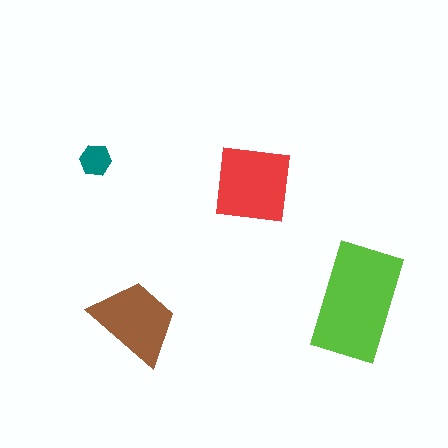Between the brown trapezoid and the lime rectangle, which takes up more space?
The lime rectangle.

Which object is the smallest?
The teal hexagon.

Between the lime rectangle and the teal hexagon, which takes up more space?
The lime rectangle.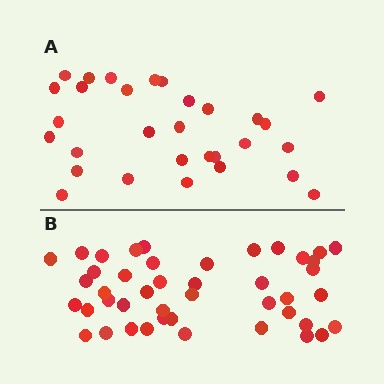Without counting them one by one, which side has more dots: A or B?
Region B (the bottom region) has more dots.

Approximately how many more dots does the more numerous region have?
Region B has approximately 15 more dots than region A.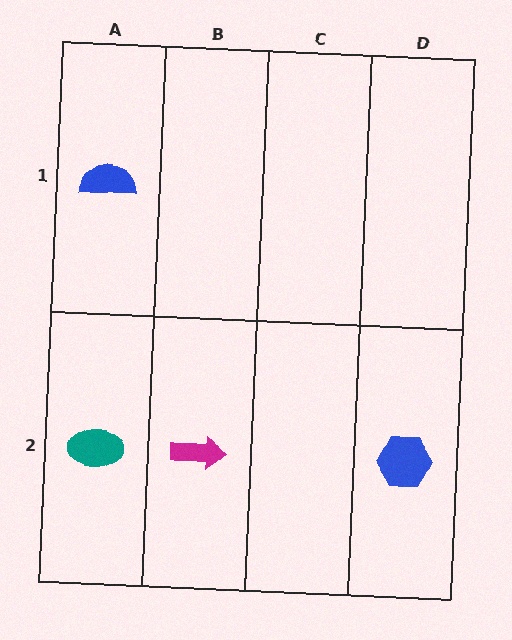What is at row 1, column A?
A blue semicircle.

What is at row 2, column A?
A teal ellipse.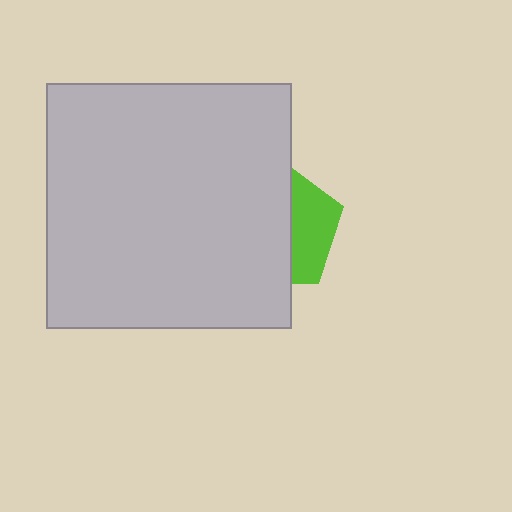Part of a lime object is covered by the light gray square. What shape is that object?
It is a pentagon.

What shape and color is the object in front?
The object in front is a light gray square.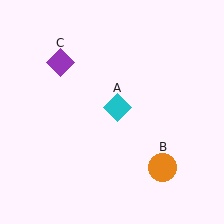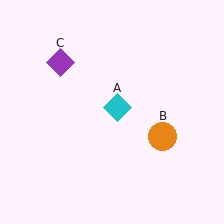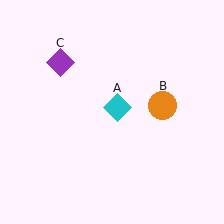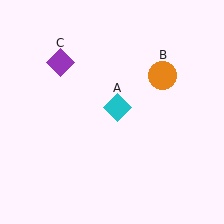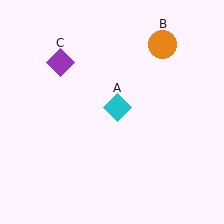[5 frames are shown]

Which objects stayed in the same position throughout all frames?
Cyan diamond (object A) and purple diamond (object C) remained stationary.